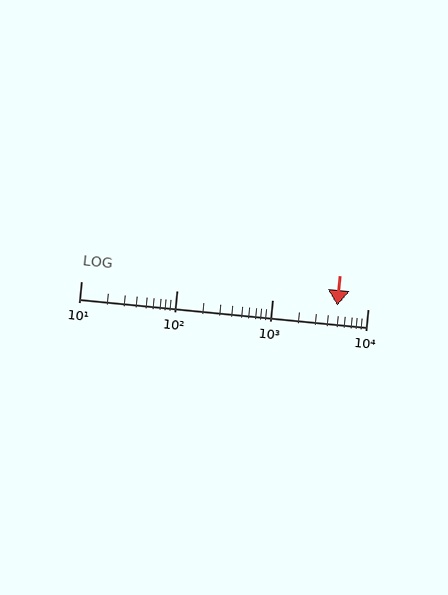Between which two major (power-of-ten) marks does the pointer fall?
The pointer is between 1000 and 10000.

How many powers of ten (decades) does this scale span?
The scale spans 3 decades, from 10 to 10000.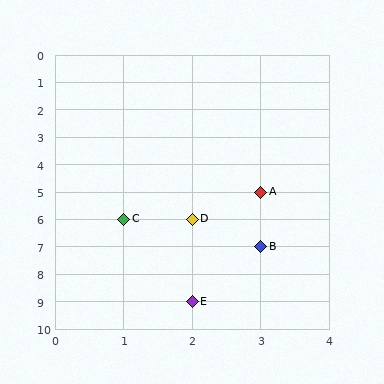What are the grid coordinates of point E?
Point E is at grid coordinates (2, 9).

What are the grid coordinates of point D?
Point D is at grid coordinates (2, 6).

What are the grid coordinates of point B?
Point B is at grid coordinates (3, 7).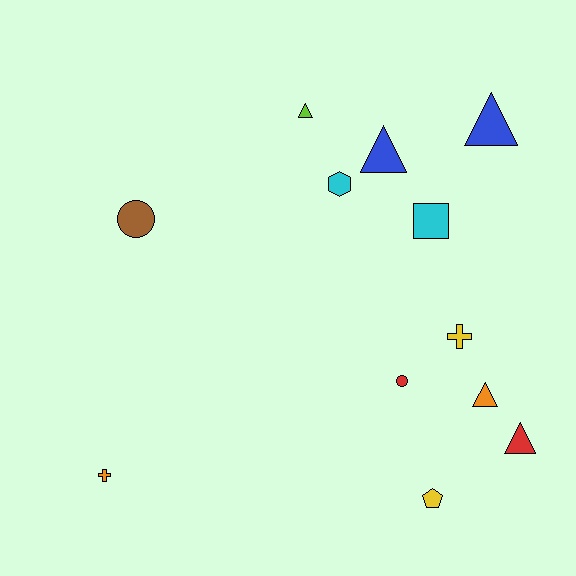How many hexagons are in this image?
There is 1 hexagon.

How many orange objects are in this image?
There are 2 orange objects.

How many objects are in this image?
There are 12 objects.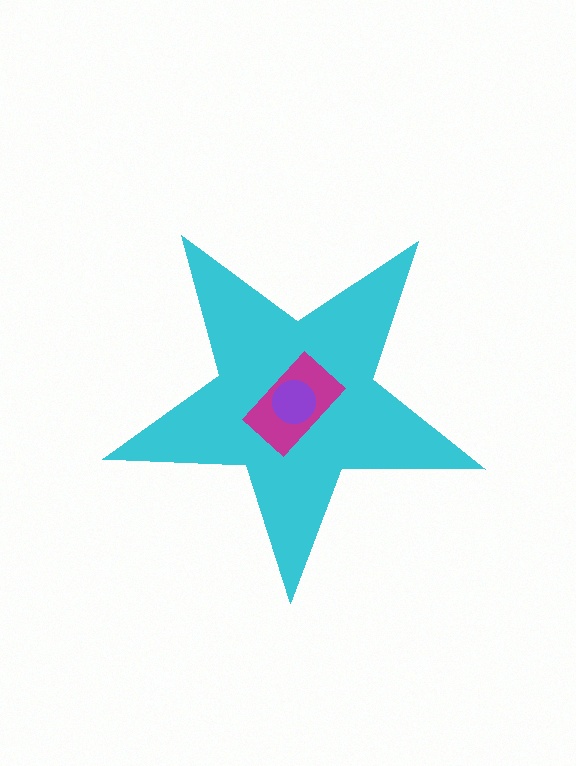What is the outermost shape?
The cyan star.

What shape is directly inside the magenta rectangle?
The purple circle.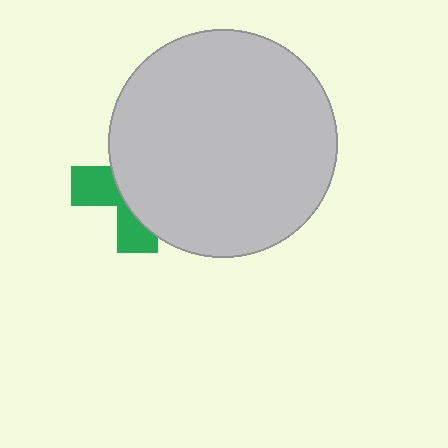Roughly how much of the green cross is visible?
A small part of it is visible (roughly 35%).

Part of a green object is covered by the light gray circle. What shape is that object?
It is a cross.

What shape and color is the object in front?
The object in front is a light gray circle.